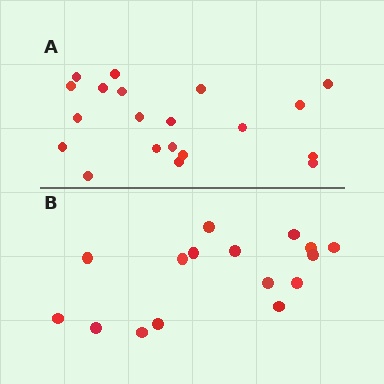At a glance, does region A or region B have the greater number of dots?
Region A (the top region) has more dots.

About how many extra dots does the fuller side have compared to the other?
Region A has about 4 more dots than region B.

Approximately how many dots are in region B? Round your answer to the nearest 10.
About 20 dots. (The exact count is 16, which rounds to 20.)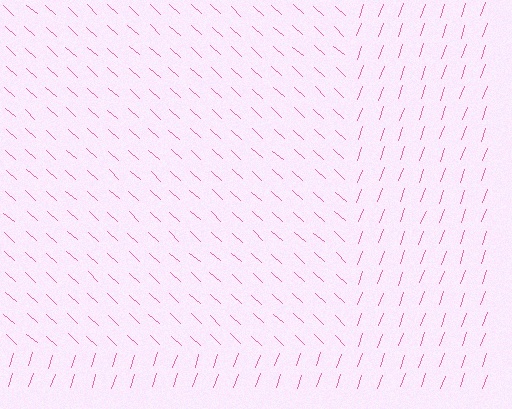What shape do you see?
I see a rectangle.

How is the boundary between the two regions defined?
The boundary is defined purely by a change in line orientation (approximately 67 degrees difference). All lines are the same color and thickness.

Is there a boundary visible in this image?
Yes, there is a texture boundary formed by a change in line orientation.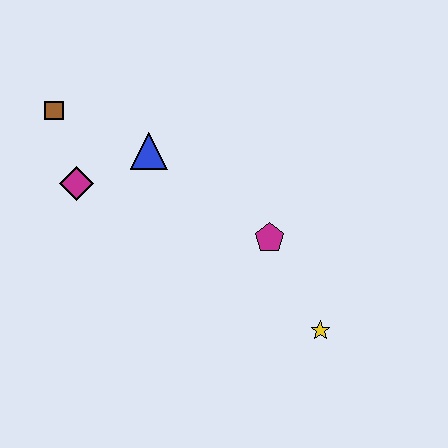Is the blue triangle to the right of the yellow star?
No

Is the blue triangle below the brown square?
Yes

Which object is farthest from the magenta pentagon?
The brown square is farthest from the magenta pentagon.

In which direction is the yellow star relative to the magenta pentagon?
The yellow star is below the magenta pentagon.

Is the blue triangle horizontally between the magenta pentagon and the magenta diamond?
Yes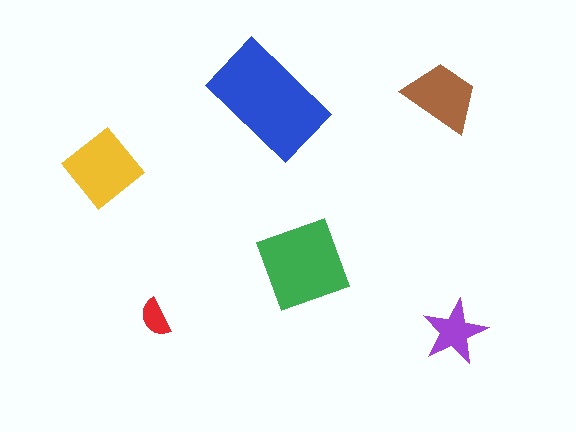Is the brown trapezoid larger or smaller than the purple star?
Larger.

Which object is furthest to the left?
The yellow diamond is leftmost.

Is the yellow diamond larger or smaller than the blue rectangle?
Smaller.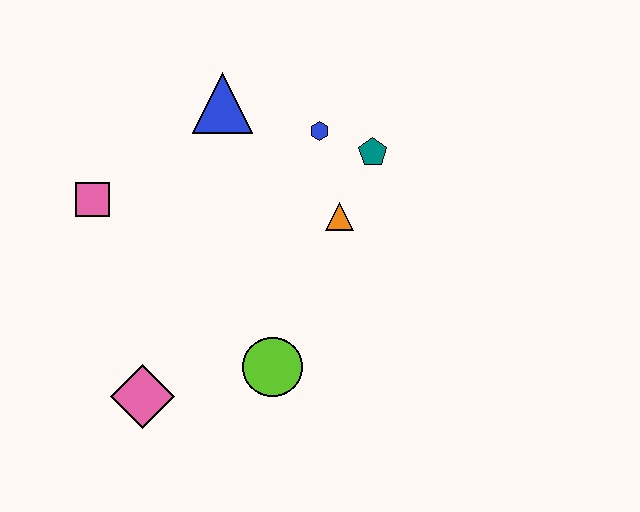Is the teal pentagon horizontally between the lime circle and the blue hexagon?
No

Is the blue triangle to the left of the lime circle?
Yes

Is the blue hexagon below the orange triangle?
No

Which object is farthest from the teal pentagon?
The pink diamond is farthest from the teal pentagon.